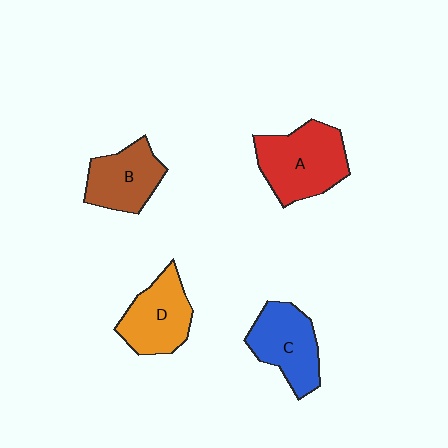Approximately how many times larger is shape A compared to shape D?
Approximately 1.2 times.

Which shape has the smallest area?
Shape B (brown).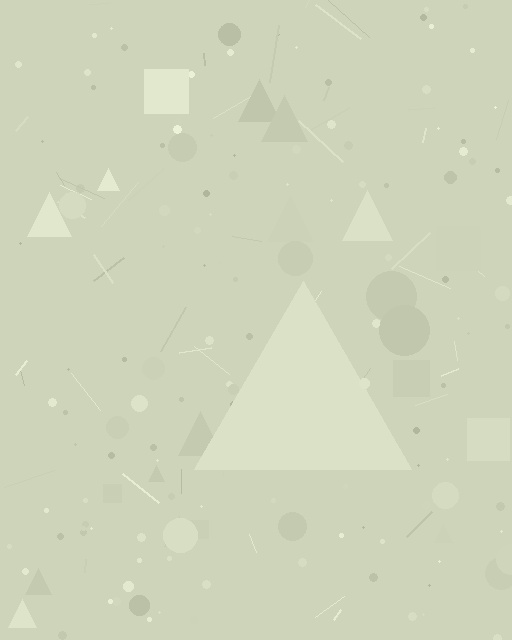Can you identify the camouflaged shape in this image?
The camouflaged shape is a triangle.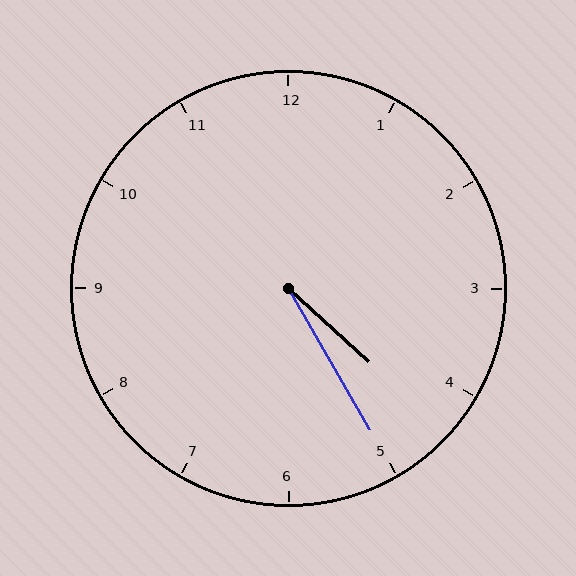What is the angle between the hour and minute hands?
Approximately 18 degrees.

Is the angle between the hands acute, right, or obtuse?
It is acute.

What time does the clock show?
4:25.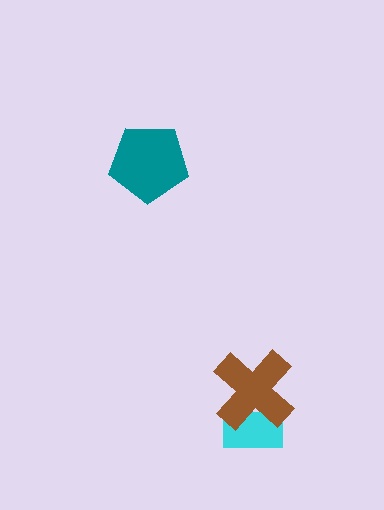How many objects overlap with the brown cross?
1 object overlaps with the brown cross.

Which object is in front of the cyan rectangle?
The brown cross is in front of the cyan rectangle.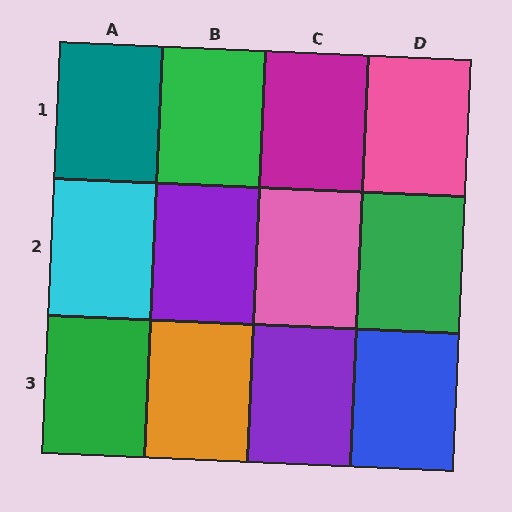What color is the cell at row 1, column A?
Teal.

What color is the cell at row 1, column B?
Green.